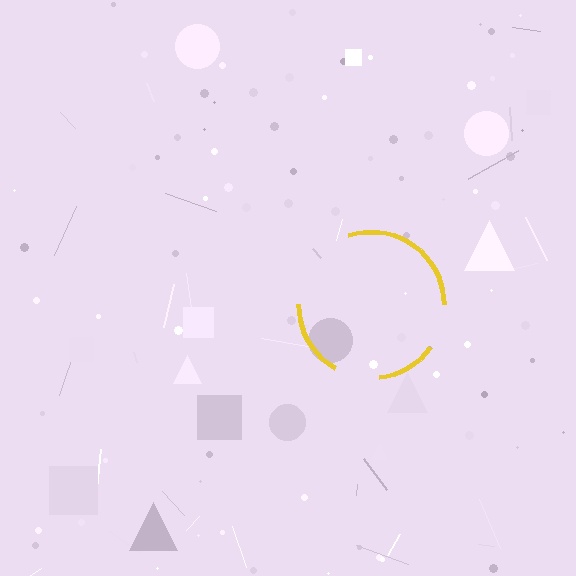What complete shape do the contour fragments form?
The contour fragments form a circle.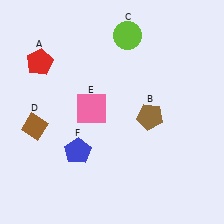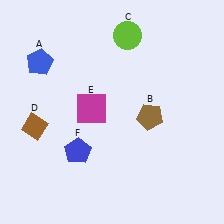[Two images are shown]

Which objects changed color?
A changed from red to blue. E changed from pink to magenta.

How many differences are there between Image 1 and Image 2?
There are 2 differences between the two images.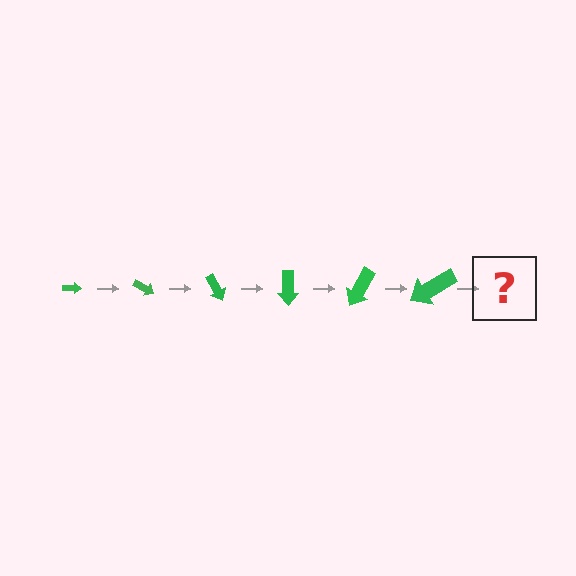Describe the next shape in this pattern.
It should be an arrow, larger than the previous one and rotated 180 degrees from the start.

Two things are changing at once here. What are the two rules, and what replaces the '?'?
The two rules are that the arrow grows larger each step and it rotates 30 degrees each step. The '?' should be an arrow, larger than the previous one and rotated 180 degrees from the start.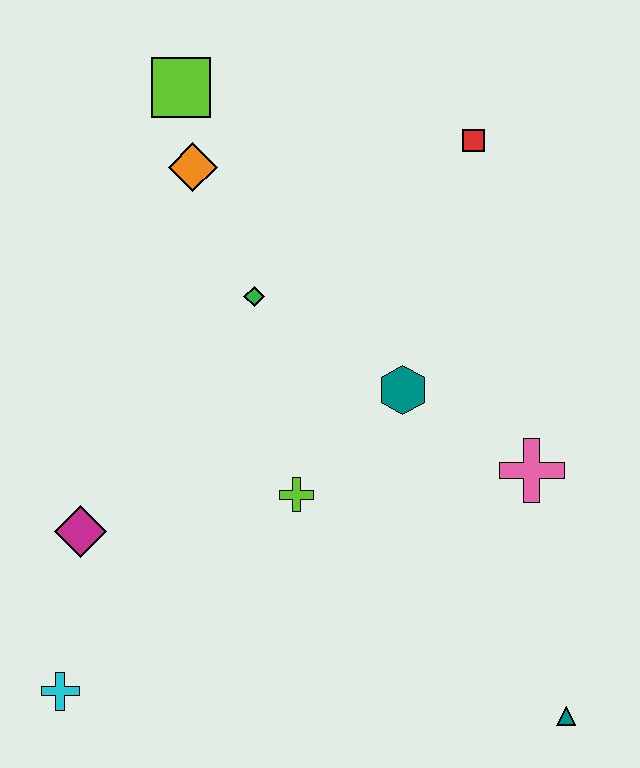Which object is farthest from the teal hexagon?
The cyan cross is farthest from the teal hexagon.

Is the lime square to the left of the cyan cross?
No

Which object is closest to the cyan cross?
The magenta diamond is closest to the cyan cross.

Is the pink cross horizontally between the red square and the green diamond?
No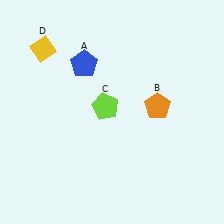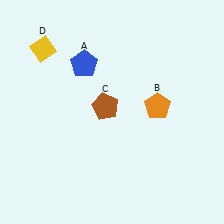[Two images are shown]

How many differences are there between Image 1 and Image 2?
There is 1 difference between the two images.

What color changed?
The pentagon (C) changed from lime in Image 1 to brown in Image 2.